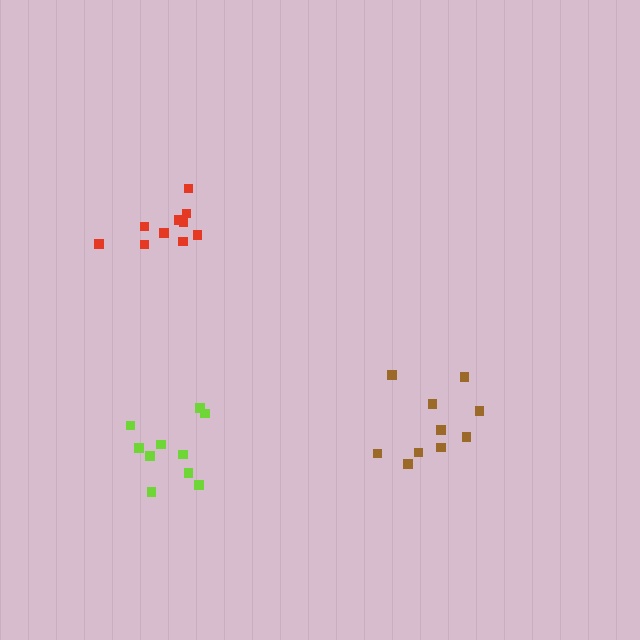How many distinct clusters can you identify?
There are 3 distinct clusters.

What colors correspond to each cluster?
The clusters are colored: brown, lime, red.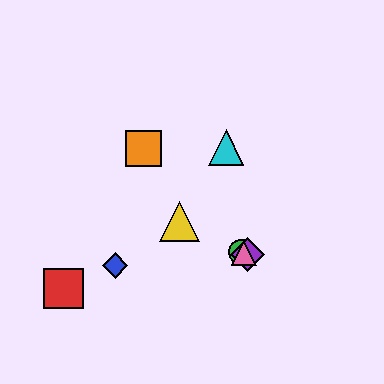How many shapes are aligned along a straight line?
4 shapes (the green circle, the yellow triangle, the purple diamond, the pink triangle) are aligned along a straight line.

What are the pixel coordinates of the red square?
The red square is at (63, 288).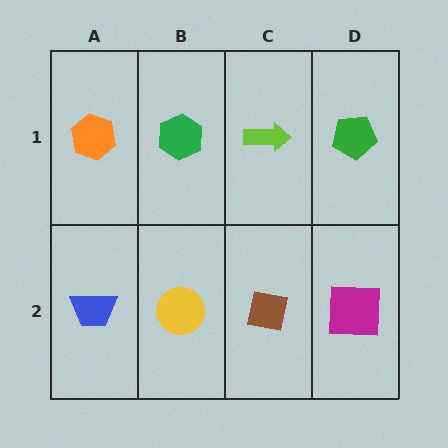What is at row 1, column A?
An orange hexagon.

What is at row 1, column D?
A green pentagon.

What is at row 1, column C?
A lime arrow.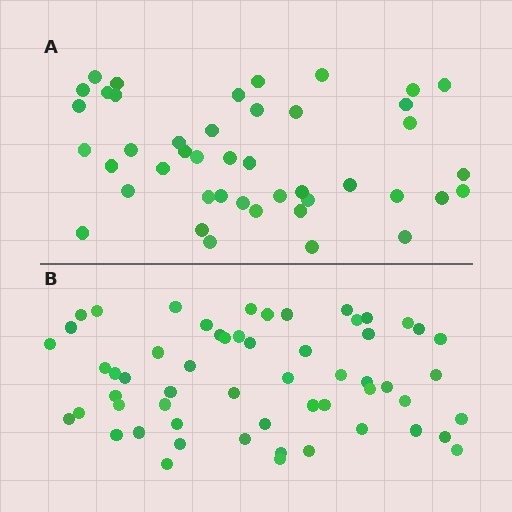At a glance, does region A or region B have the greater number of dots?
Region B (the bottom region) has more dots.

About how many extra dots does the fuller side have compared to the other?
Region B has approximately 15 more dots than region A.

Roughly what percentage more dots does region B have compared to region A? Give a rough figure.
About 30% more.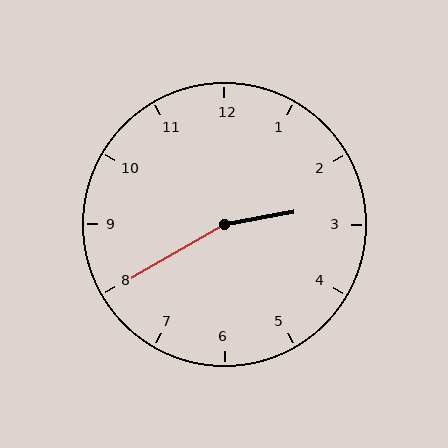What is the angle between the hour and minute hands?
Approximately 160 degrees.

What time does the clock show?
2:40.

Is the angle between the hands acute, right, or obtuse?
It is obtuse.